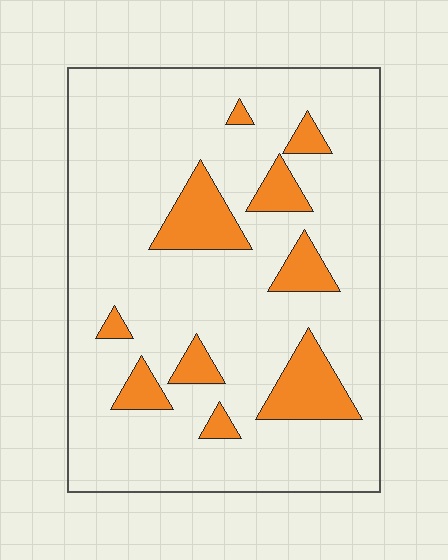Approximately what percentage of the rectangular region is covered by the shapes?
Approximately 15%.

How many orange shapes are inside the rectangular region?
10.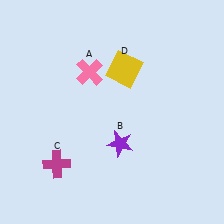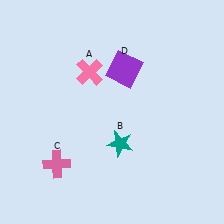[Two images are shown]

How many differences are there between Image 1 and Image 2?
There are 3 differences between the two images.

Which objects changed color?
B changed from purple to teal. C changed from magenta to pink. D changed from yellow to purple.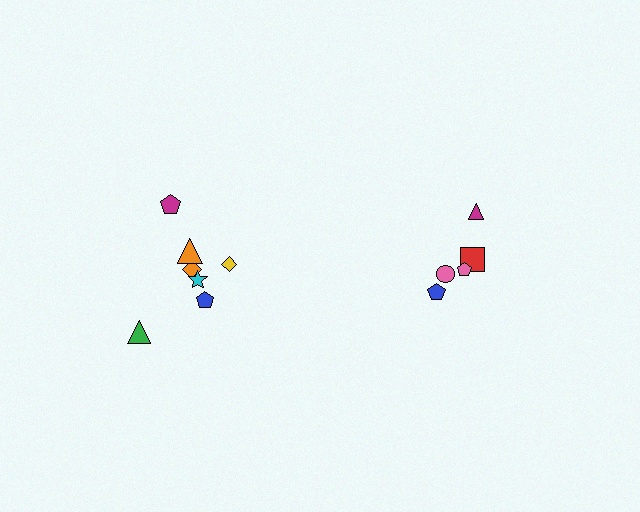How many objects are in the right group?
There are 5 objects.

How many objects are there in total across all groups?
There are 12 objects.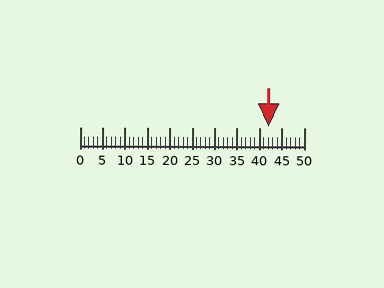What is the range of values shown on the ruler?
The ruler shows values from 0 to 50.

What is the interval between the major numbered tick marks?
The major tick marks are spaced 5 units apart.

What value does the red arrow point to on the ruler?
The red arrow points to approximately 42.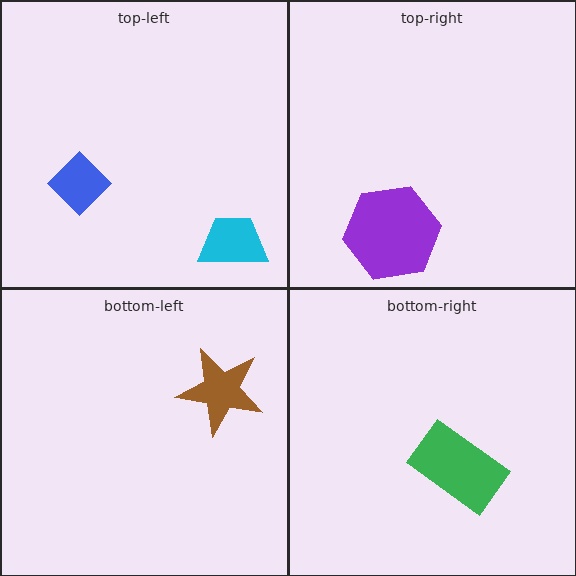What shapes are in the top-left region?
The blue diamond, the cyan trapezoid.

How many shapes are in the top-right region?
1.